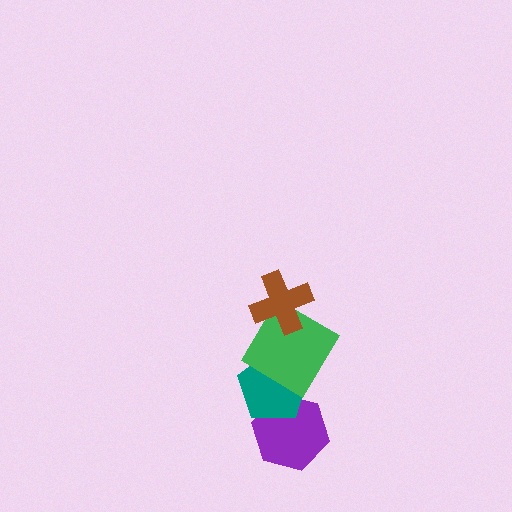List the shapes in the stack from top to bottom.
From top to bottom: the brown cross, the green diamond, the teal pentagon, the purple hexagon.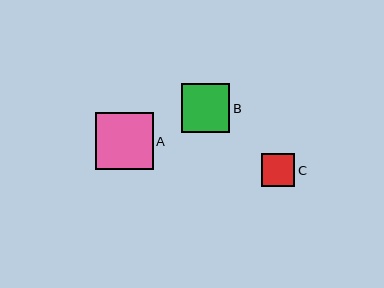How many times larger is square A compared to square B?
Square A is approximately 1.2 times the size of square B.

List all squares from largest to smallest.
From largest to smallest: A, B, C.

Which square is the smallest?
Square C is the smallest with a size of approximately 34 pixels.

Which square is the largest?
Square A is the largest with a size of approximately 57 pixels.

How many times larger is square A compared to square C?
Square A is approximately 1.7 times the size of square C.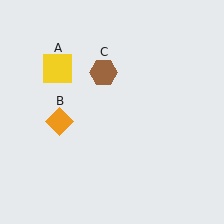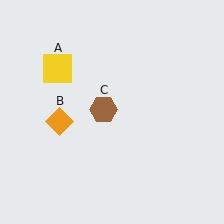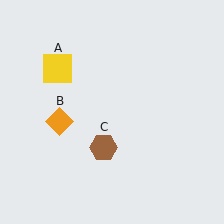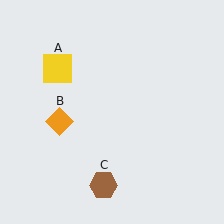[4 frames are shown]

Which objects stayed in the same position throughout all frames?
Yellow square (object A) and orange diamond (object B) remained stationary.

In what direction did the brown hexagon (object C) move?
The brown hexagon (object C) moved down.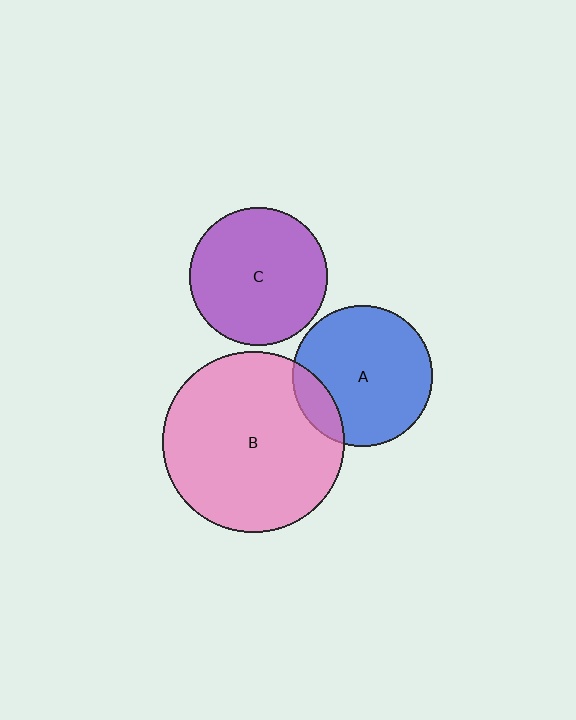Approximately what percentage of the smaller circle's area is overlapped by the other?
Approximately 15%.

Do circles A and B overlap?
Yes.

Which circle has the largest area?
Circle B (pink).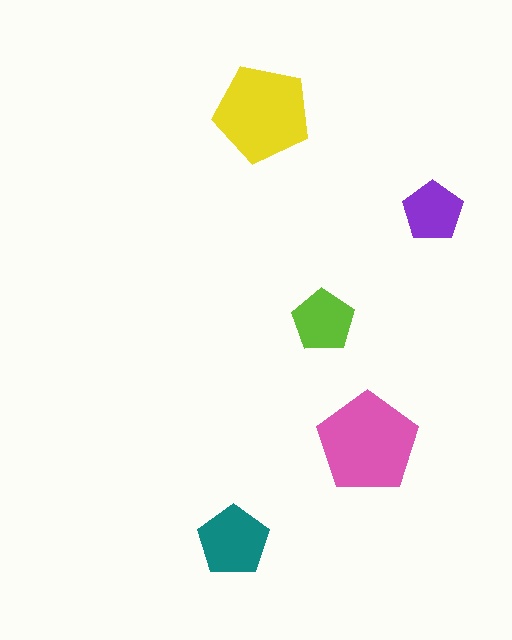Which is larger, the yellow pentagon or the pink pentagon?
The pink one.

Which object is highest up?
The yellow pentagon is topmost.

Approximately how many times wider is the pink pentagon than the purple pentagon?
About 1.5 times wider.